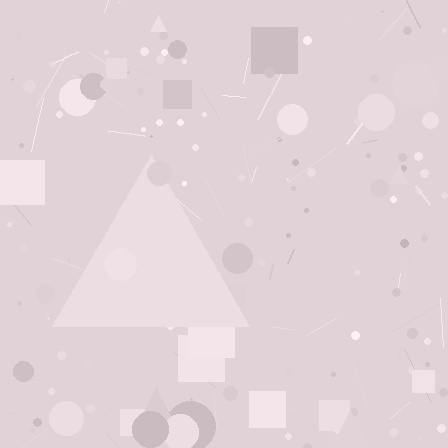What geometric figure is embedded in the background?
A triangle is embedded in the background.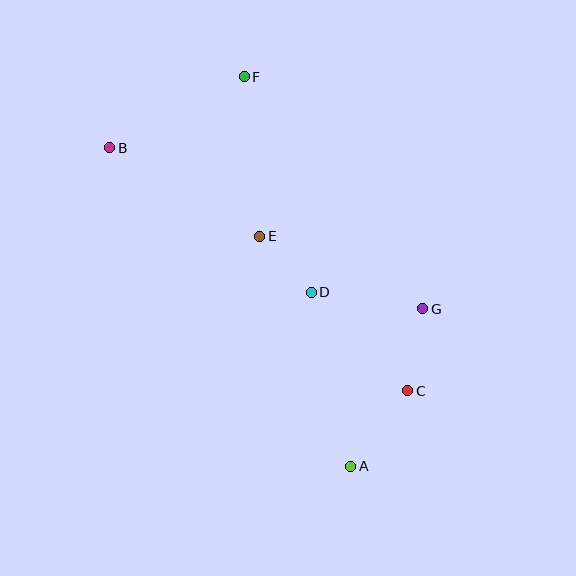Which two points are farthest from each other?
Points A and F are farthest from each other.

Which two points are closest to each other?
Points D and E are closest to each other.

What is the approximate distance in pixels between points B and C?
The distance between B and C is approximately 384 pixels.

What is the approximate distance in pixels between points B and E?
The distance between B and E is approximately 174 pixels.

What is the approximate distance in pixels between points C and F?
The distance between C and F is approximately 354 pixels.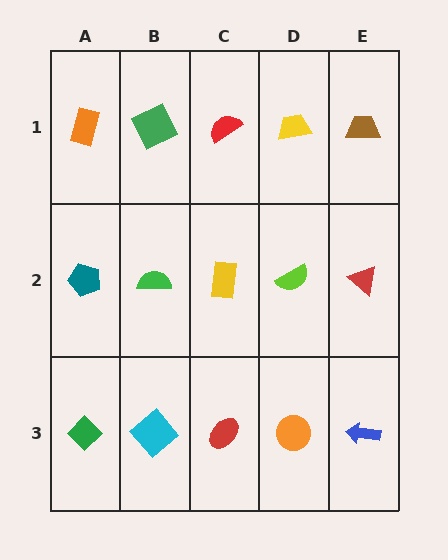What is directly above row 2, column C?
A red semicircle.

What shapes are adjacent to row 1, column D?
A lime semicircle (row 2, column D), a red semicircle (row 1, column C), a brown trapezoid (row 1, column E).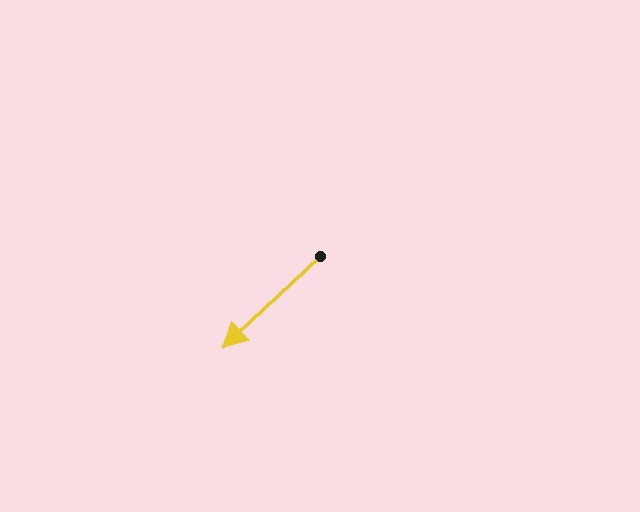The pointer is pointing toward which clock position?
Roughly 8 o'clock.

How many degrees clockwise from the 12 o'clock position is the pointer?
Approximately 227 degrees.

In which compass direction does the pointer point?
Southwest.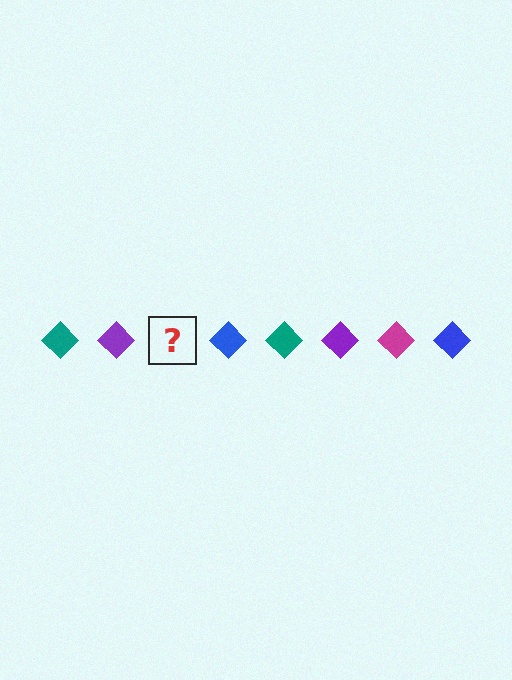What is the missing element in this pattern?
The missing element is a magenta diamond.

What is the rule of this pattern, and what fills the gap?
The rule is that the pattern cycles through teal, purple, magenta, blue diamonds. The gap should be filled with a magenta diamond.